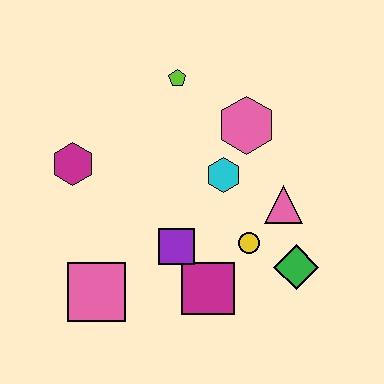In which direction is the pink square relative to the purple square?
The pink square is to the left of the purple square.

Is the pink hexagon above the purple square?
Yes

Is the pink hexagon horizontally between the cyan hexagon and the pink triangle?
Yes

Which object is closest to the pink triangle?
The yellow circle is closest to the pink triangle.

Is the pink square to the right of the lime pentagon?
No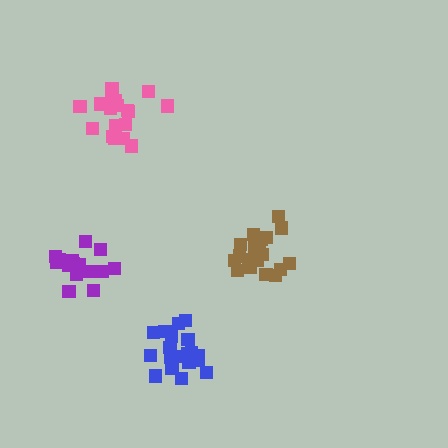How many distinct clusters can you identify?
There are 4 distinct clusters.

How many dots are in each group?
Group 1: 21 dots, Group 2: 18 dots, Group 3: 21 dots, Group 4: 15 dots (75 total).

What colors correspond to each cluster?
The clusters are colored: brown, pink, blue, purple.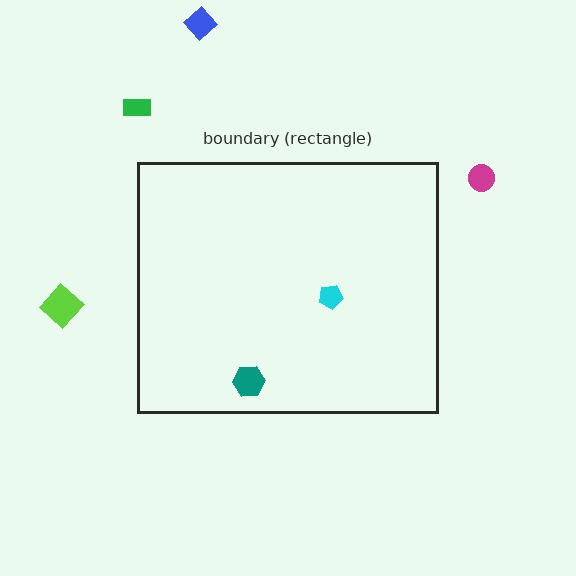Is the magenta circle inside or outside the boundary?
Outside.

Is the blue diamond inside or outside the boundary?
Outside.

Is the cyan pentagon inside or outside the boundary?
Inside.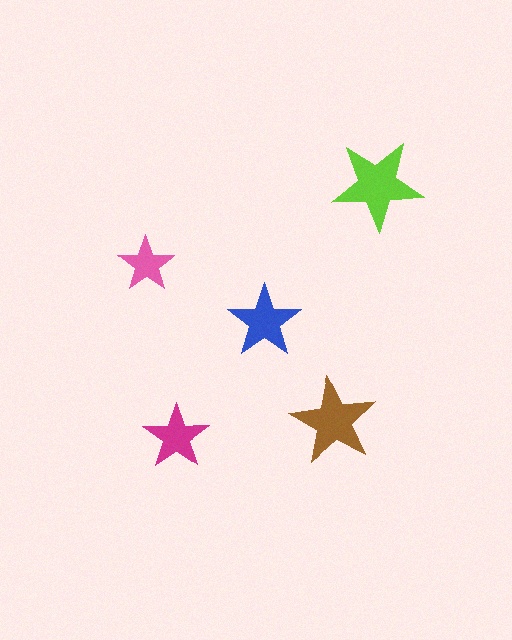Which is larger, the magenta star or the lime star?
The lime one.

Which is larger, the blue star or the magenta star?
The blue one.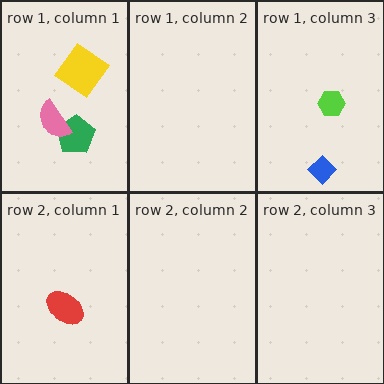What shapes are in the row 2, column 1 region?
The red ellipse.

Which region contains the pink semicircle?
The row 1, column 1 region.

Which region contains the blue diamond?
The row 1, column 3 region.